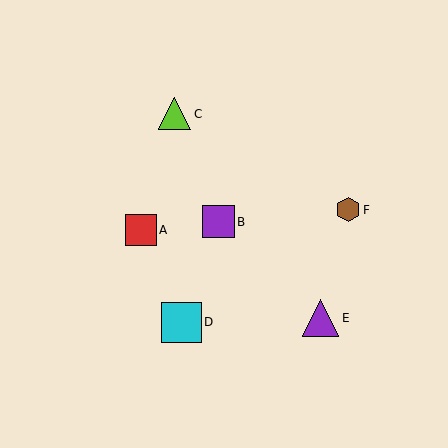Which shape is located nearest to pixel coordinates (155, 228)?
The red square (labeled A) at (141, 230) is nearest to that location.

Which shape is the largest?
The cyan square (labeled D) is the largest.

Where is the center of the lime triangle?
The center of the lime triangle is at (175, 114).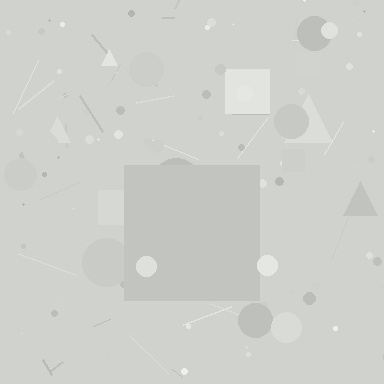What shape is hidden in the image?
A square is hidden in the image.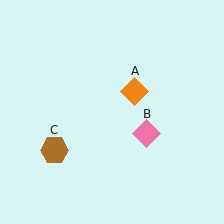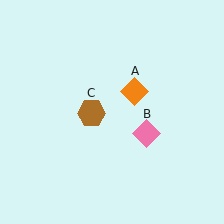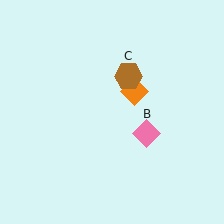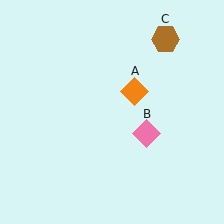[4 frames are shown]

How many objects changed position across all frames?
1 object changed position: brown hexagon (object C).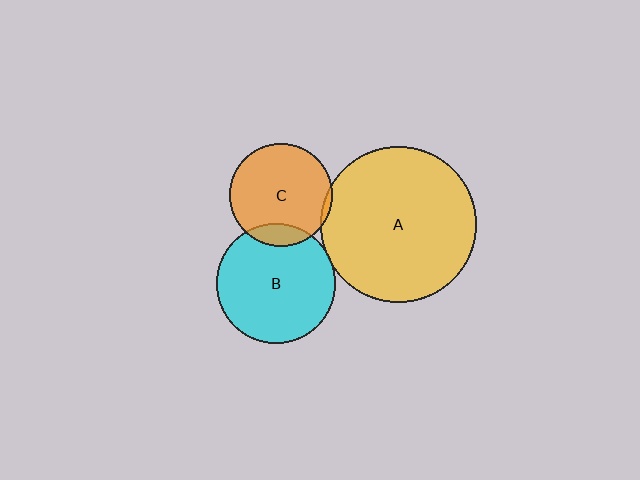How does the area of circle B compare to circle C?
Approximately 1.4 times.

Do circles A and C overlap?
Yes.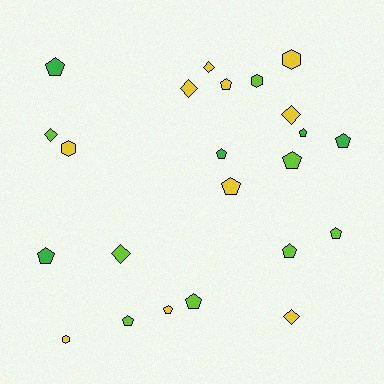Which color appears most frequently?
Yellow, with 10 objects.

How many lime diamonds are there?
There are 2 lime diamonds.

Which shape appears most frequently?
Pentagon, with 13 objects.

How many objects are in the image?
There are 23 objects.